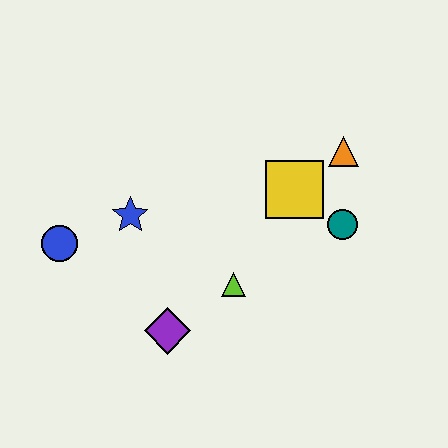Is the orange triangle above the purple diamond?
Yes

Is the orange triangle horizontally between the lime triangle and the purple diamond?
No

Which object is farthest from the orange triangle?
The blue circle is farthest from the orange triangle.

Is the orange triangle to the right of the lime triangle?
Yes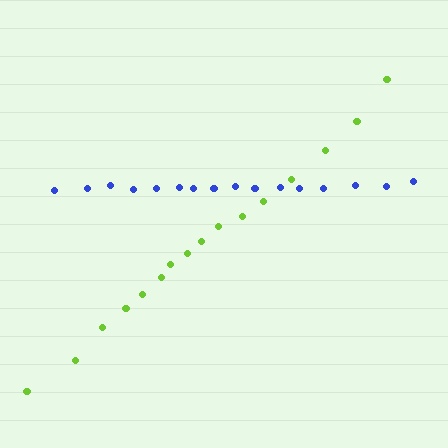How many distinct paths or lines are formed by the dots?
There are 2 distinct paths.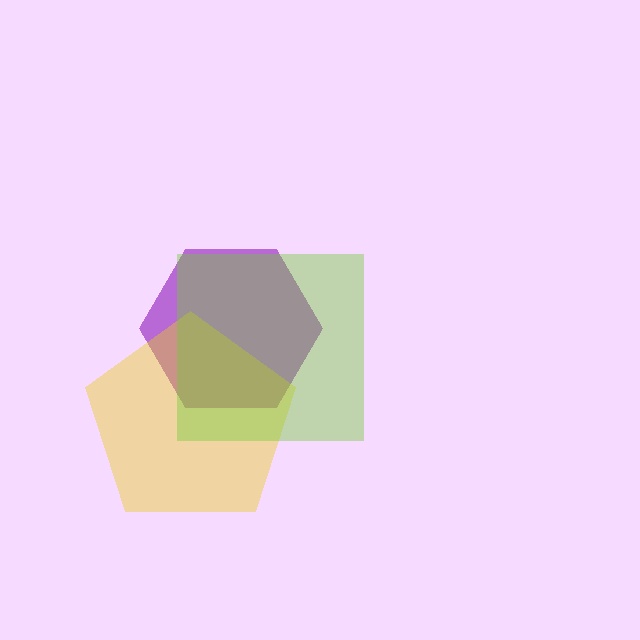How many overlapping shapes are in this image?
There are 3 overlapping shapes in the image.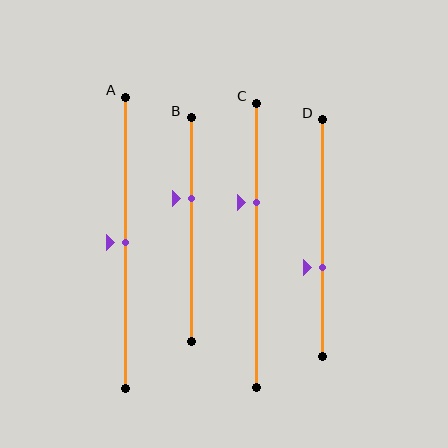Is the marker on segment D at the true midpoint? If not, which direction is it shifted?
No, the marker on segment D is shifted downward by about 12% of the segment length.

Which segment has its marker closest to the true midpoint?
Segment A has its marker closest to the true midpoint.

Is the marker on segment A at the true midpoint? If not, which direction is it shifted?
Yes, the marker on segment A is at the true midpoint.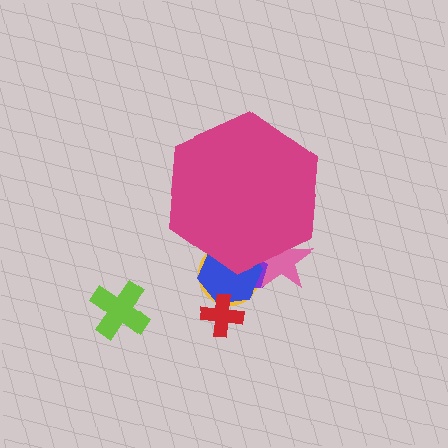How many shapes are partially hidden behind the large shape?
4 shapes are partially hidden.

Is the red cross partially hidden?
No, the red cross is fully visible.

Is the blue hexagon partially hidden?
Yes, the blue hexagon is partially hidden behind the magenta hexagon.